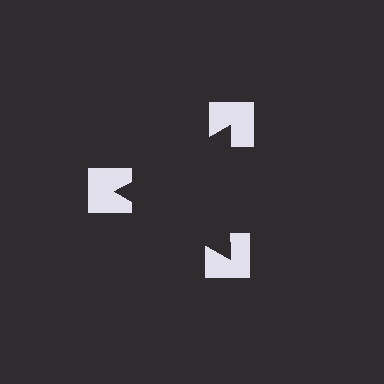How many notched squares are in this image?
There are 3 — one at each vertex of the illusory triangle.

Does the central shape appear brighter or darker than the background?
It typically appears slightly darker than the background, even though no actual brightness change is drawn.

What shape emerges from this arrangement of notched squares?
An illusory triangle — its edges are inferred from the aligned wedge cuts in the notched squares, not physically drawn.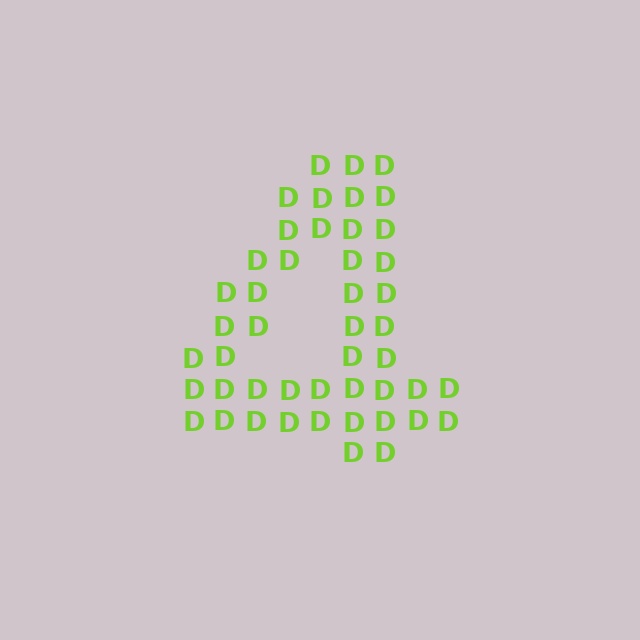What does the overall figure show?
The overall figure shows the digit 4.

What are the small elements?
The small elements are letter D's.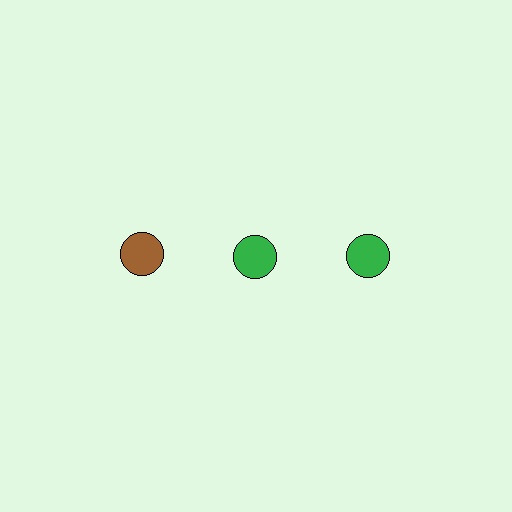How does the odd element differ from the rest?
It has a different color: brown instead of green.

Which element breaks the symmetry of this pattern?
The brown circle in the top row, leftmost column breaks the symmetry. All other shapes are green circles.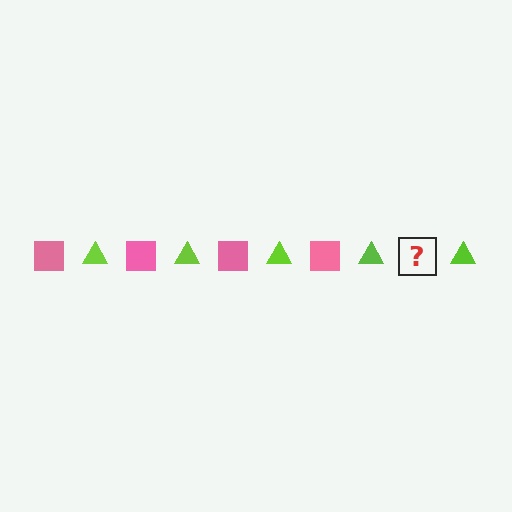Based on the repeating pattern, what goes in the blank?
The blank should be a pink square.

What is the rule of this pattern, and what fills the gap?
The rule is that the pattern alternates between pink square and lime triangle. The gap should be filled with a pink square.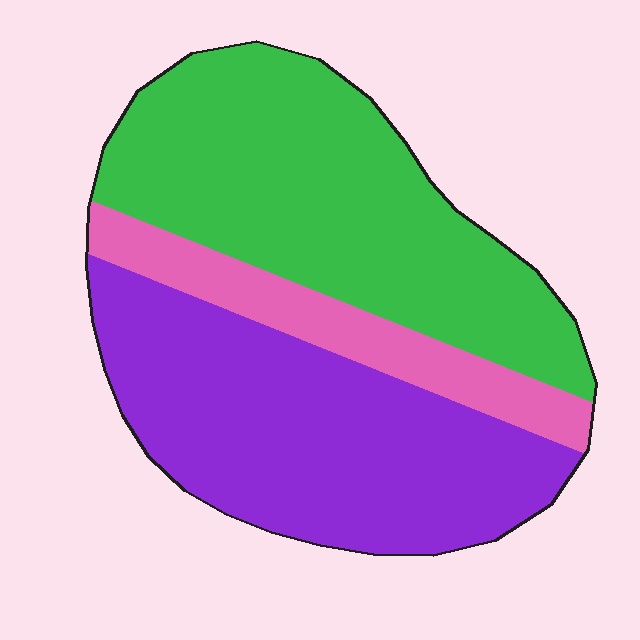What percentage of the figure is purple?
Purple takes up between a third and a half of the figure.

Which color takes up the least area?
Pink, at roughly 15%.